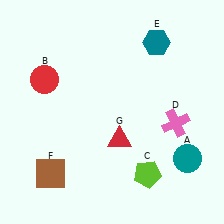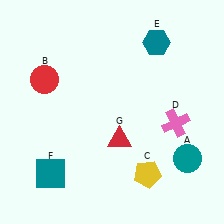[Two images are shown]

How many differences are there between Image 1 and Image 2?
There are 2 differences between the two images.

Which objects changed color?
C changed from lime to yellow. F changed from brown to teal.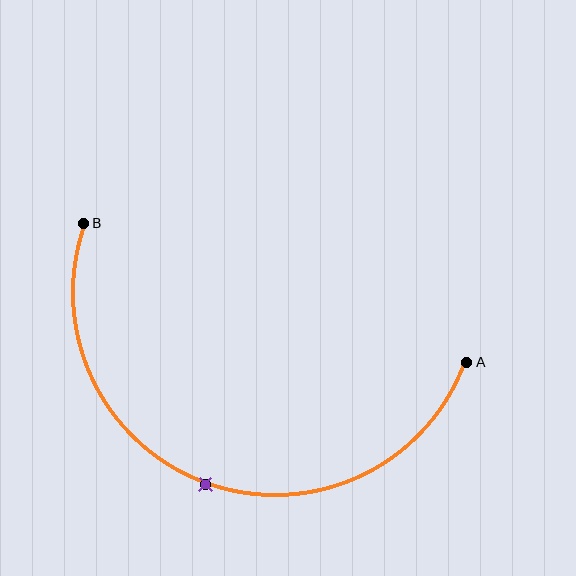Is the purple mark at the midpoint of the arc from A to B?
Yes. The purple mark lies on the arc at equal arc-length from both A and B — it is the arc midpoint.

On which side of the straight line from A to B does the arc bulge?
The arc bulges below the straight line connecting A and B.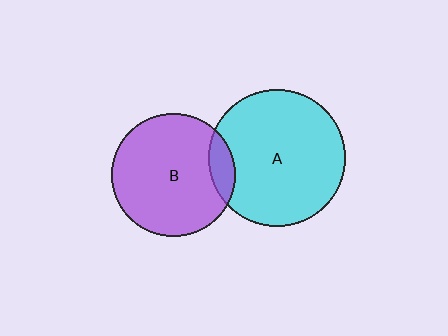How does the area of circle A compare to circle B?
Approximately 1.2 times.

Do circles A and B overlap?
Yes.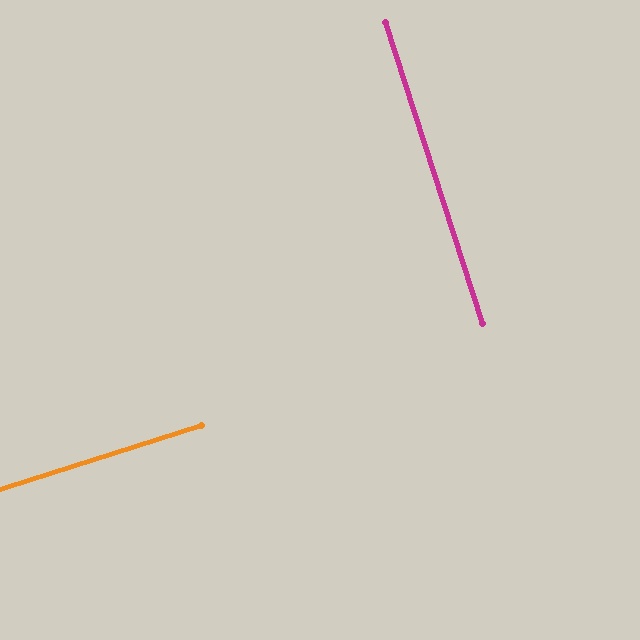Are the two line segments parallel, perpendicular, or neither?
Perpendicular — they meet at approximately 90°.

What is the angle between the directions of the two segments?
Approximately 90 degrees.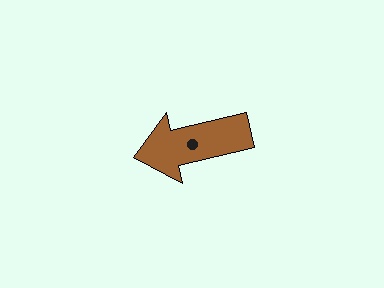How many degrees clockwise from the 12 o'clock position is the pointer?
Approximately 257 degrees.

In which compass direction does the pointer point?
West.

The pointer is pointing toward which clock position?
Roughly 9 o'clock.